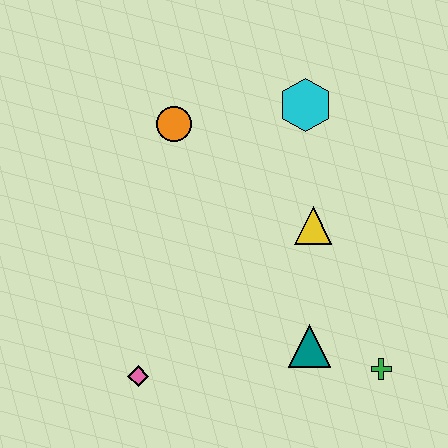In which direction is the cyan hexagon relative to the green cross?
The cyan hexagon is above the green cross.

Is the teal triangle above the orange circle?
No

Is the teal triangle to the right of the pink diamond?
Yes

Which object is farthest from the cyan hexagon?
The pink diamond is farthest from the cyan hexagon.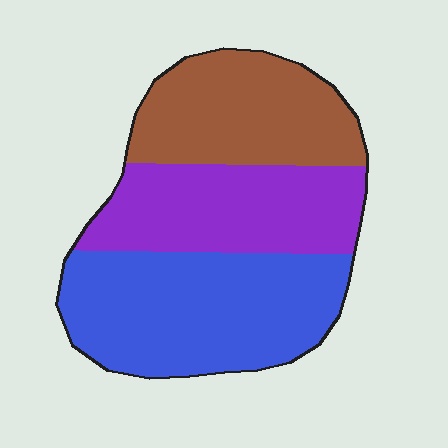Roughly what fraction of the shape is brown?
Brown takes up about one quarter (1/4) of the shape.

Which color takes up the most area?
Blue, at roughly 40%.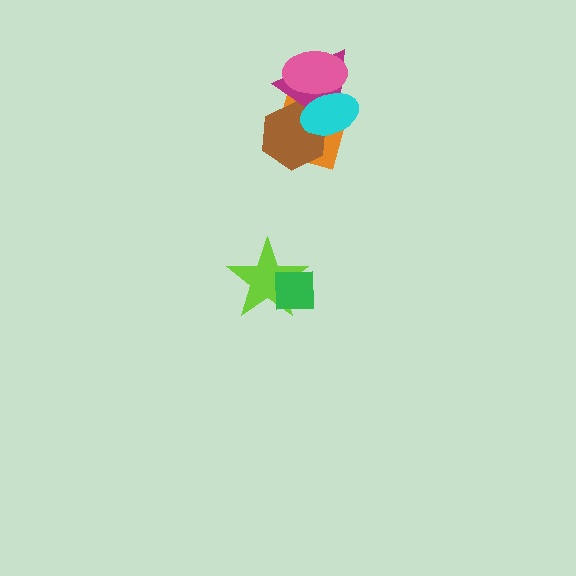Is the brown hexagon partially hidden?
Yes, it is partially covered by another shape.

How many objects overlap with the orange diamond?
4 objects overlap with the orange diamond.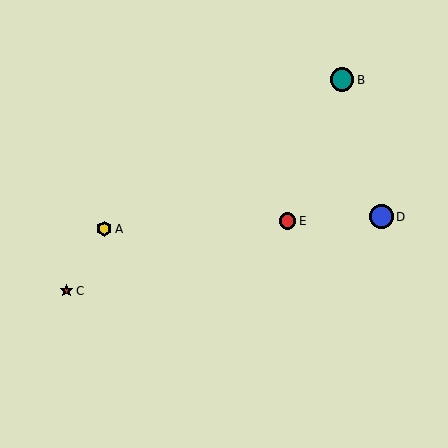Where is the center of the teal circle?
The center of the teal circle is at (342, 80).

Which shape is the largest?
The blue circle (labeled D) is the largest.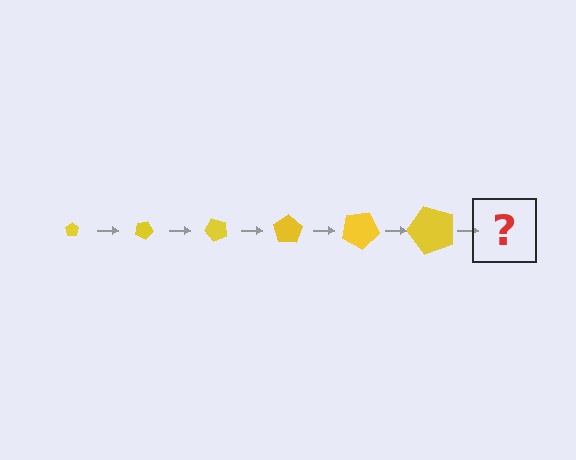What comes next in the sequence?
The next element should be a pentagon, larger than the previous one and rotated 150 degrees from the start.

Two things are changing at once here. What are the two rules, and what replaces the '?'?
The two rules are that the pentagon grows larger each step and it rotates 25 degrees each step. The '?' should be a pentagon, larger than the previous one and rotated 150 degrees from the start.